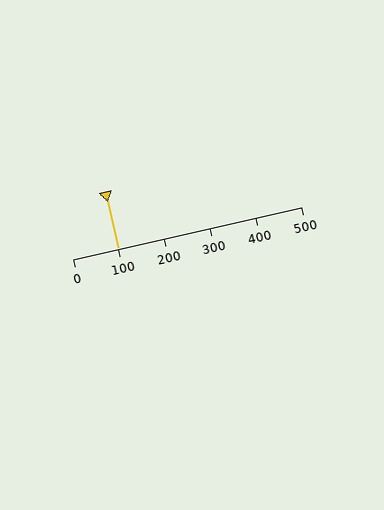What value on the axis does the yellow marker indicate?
The marker indicates approximately 100.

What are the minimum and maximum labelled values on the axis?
The axis runs from 0 to 500.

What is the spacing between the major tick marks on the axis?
The major ticks are spaced 100 apart.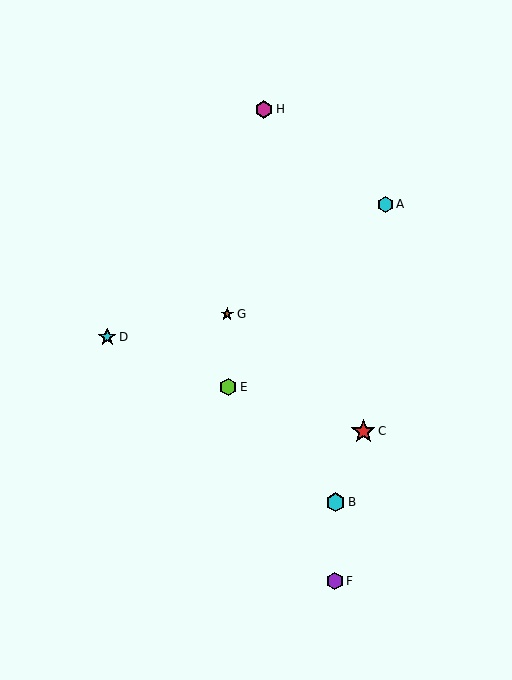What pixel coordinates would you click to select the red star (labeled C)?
Click at (363, 431) to select the red star C.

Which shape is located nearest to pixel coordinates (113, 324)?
The cyan star (labeled D) at (107, 337) is nearest to that location.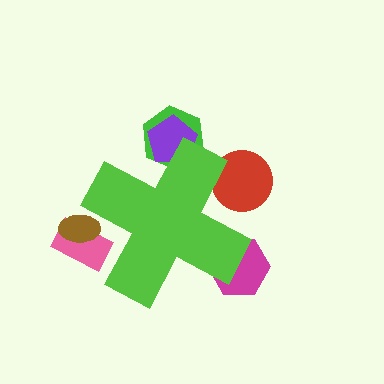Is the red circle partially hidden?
Yes, the red circle is partially hidden behind the lime cross.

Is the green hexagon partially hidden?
Yes, the green hexagon is partially hidden behind the lime cross.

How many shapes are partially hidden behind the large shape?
6 shapes are partially hidden.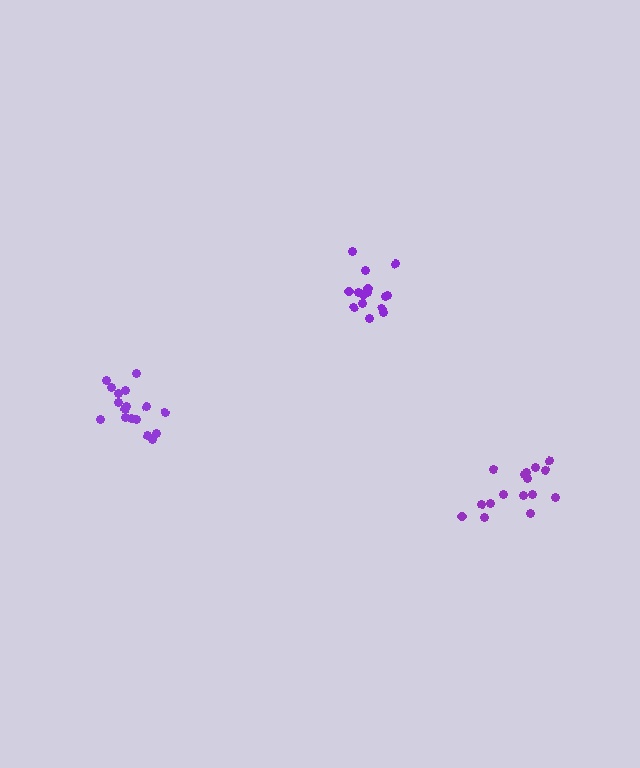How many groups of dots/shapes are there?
There are 3 groups.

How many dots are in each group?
Group 1: 17 dots, Group 2: 15 dots, Group 3: 16 dots (48 total).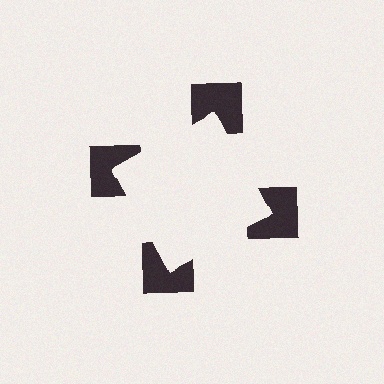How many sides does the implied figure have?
4 sides.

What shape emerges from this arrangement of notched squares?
An illusory square — its edges are inferred from the aligned wedge cuts in the notched squares, not physically drawn.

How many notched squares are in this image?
There are 4 — one at each vertex of the illusory square.